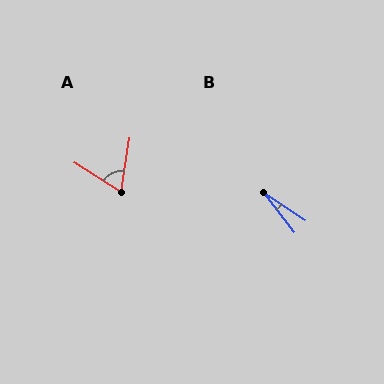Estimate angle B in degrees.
Approximately 19 degrees.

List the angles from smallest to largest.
B (19°), A (66°).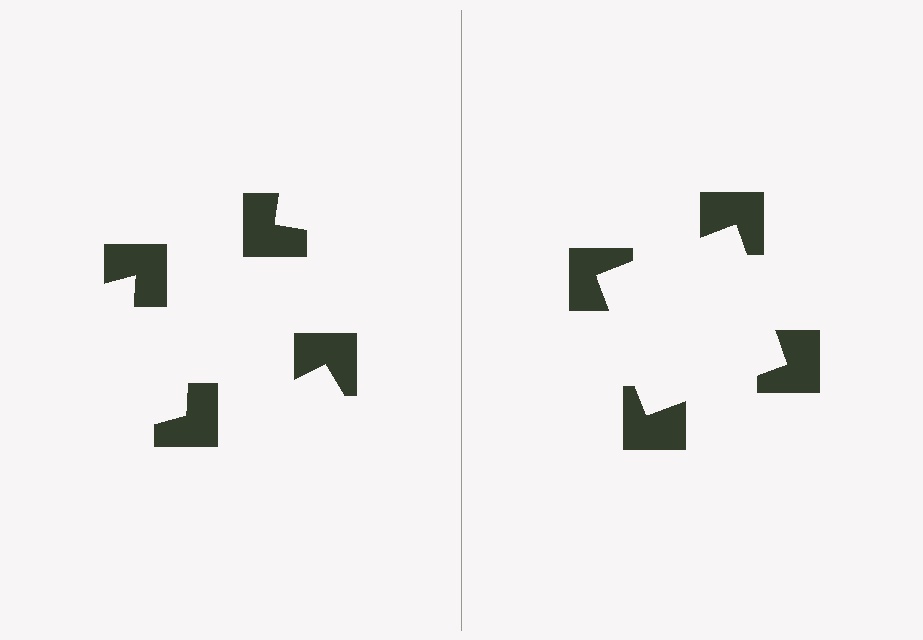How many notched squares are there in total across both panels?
8 — 4 on each side.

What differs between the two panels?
The notched squares are positioned identically on both sides; only the wedge orientations differ. On the right they align to a square; on the left they are misaligned.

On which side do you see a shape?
An illusory square appears on the right side. On the left side the wedge cuts are rotated, so no coherent shape forms.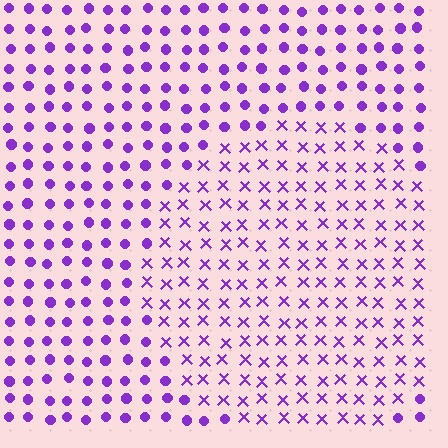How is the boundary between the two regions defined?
The boundary is defined by a change in element shape: X marks inside vs. circles outside. All elements share the same color and spacing.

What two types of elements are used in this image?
The image uses X marks inside the circle region and circles outside it.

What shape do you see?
I see a circle.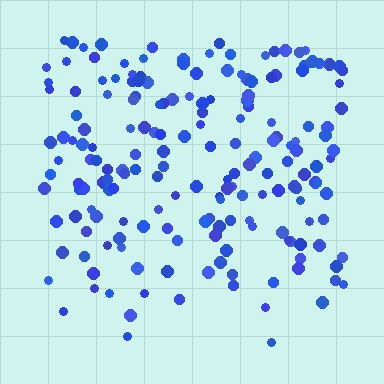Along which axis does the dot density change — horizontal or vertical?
Vertical.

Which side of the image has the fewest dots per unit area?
The bottom.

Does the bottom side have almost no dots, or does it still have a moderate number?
Still a moderate number, just noticeably fewer than the top.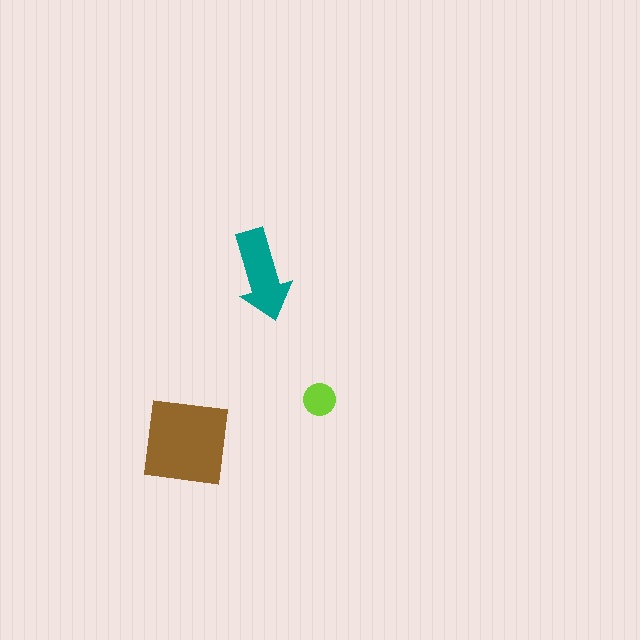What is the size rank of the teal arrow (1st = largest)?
2nd.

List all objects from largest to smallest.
The brown square, the teal arrow, the lime circle.